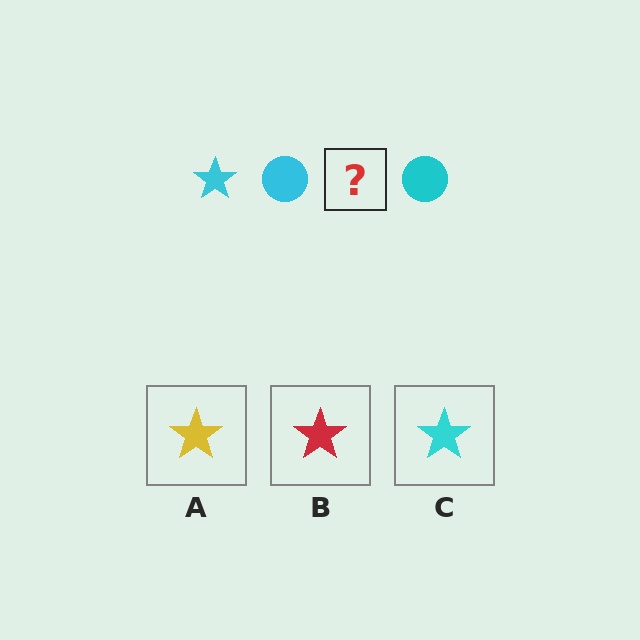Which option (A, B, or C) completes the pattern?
C.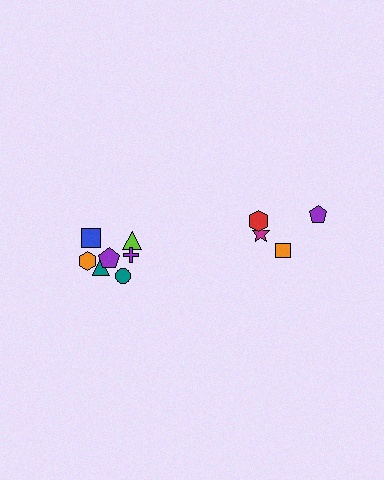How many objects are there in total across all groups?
There are 11 objects.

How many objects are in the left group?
There are 7 objects.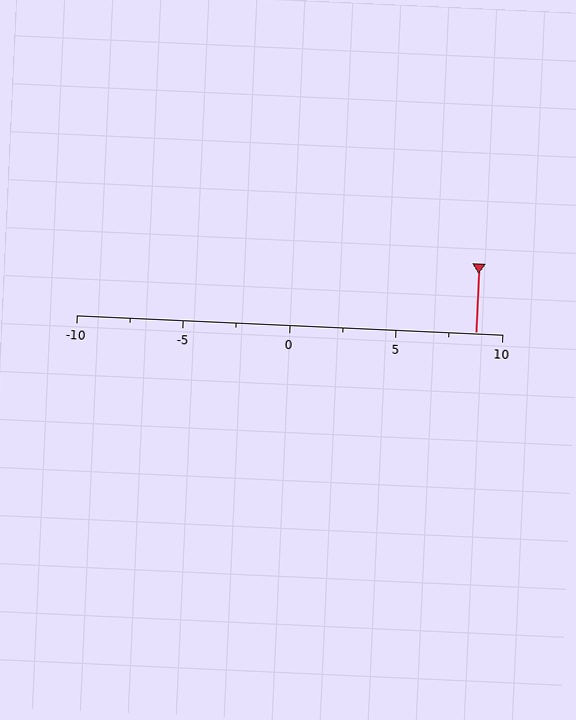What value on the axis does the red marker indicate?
The marker indicates approximately 8.8.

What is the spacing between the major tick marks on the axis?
The major ticks are spaced 5 apart.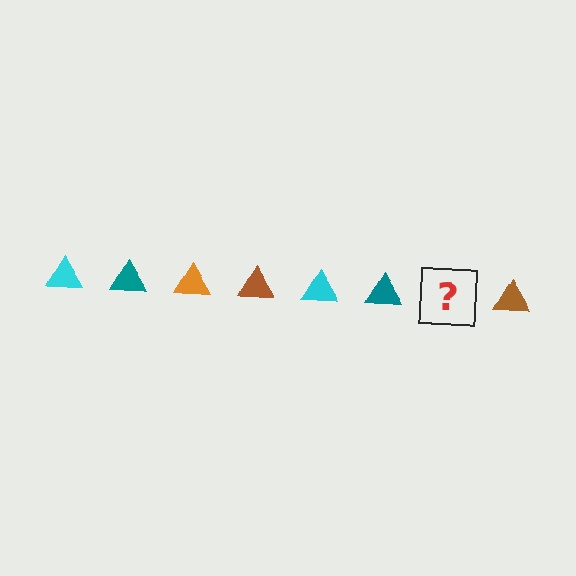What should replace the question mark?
The question mark should be replaced with an orange triangle.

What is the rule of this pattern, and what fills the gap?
The rule is that the pattern cycles through cyan, teal, orange, brown triangles. The gap should be filled with an orange triangle.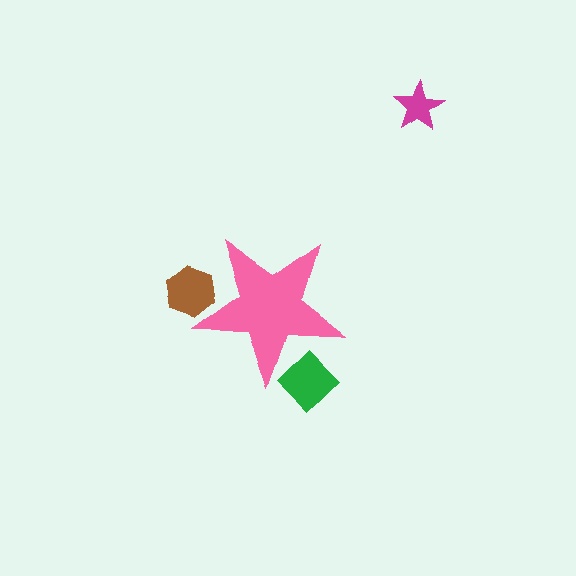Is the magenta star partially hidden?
No, the magenta star is fully visible.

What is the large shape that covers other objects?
A pink star.